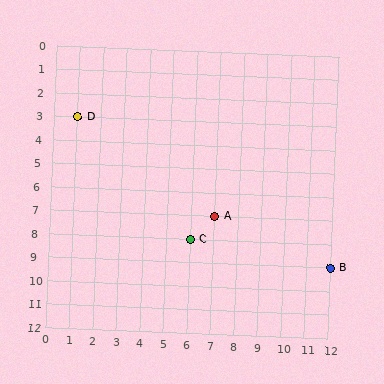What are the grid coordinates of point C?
Point C is at grid coordinates (6, 8).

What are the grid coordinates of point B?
Point B is at grid coordinates (12, 9).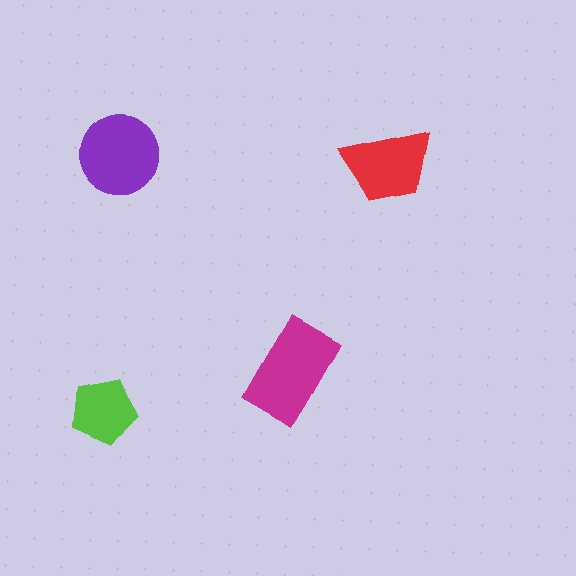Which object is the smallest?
The lime pentagon.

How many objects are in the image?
There are 4 objects in the image.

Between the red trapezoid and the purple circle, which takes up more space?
The purple circle.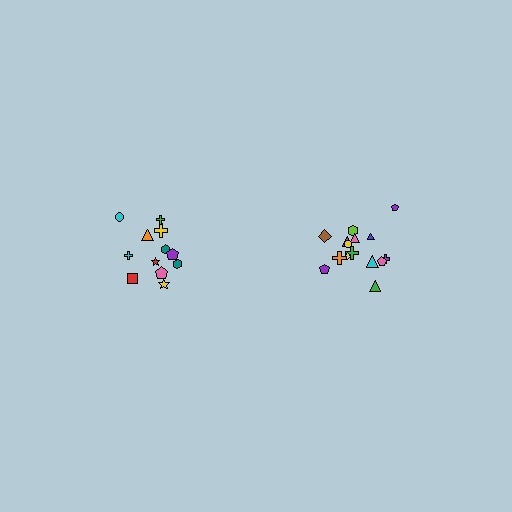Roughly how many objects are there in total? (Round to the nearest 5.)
Roughly 25 objects in total.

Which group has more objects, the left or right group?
The right group.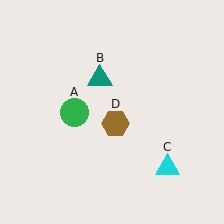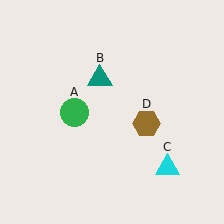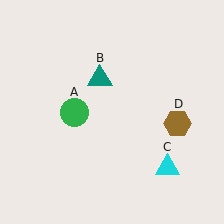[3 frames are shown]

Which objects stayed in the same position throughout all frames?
Green circle (object A) and teal triangle (object B) and cyan triangle (object C) remained stationary.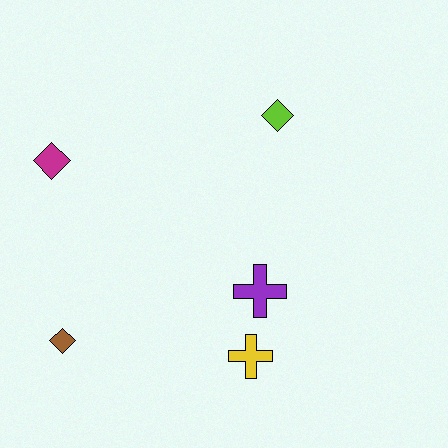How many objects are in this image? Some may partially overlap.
There are 5 objects.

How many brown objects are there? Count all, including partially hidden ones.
There is 1 brown object.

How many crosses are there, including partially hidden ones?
There are 2 crosses.